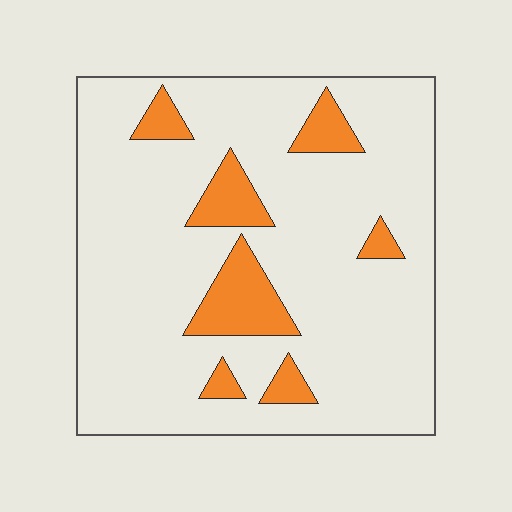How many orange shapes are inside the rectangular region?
7.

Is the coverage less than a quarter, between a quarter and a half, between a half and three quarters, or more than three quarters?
Less than a quarter.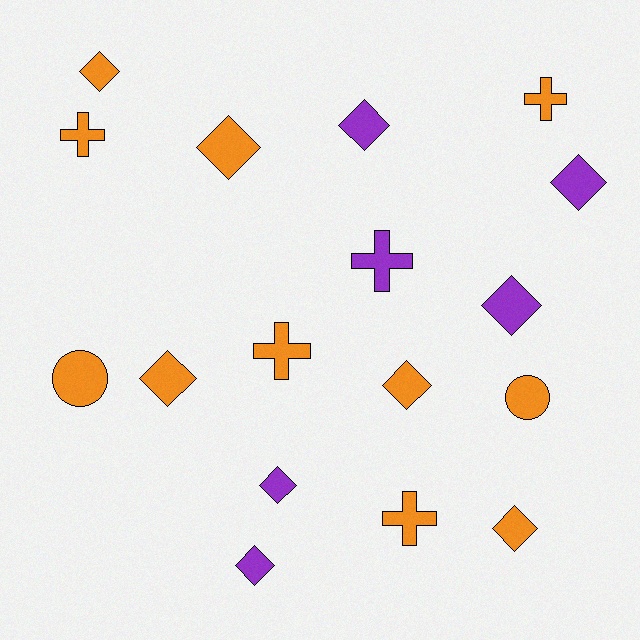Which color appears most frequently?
Orange, with 11 objects.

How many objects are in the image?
There are 17 objects.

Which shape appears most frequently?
Diamond, with 10 objects.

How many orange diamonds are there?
There are 5 orange diamonds.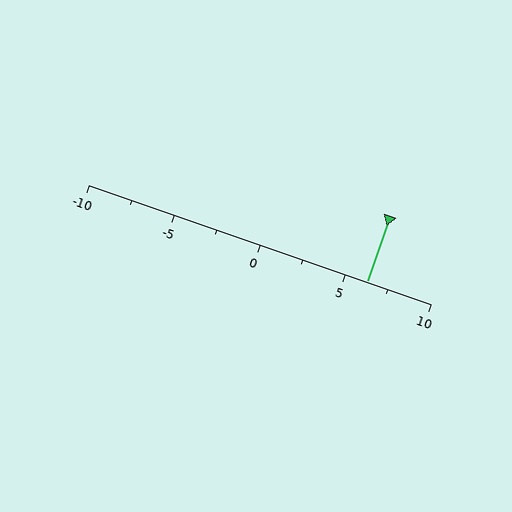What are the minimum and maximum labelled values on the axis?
The axis runs from -10 to 10.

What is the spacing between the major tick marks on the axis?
The major ticks are spaced 5 apart.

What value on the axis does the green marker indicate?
The marker indicates approximately 6.2.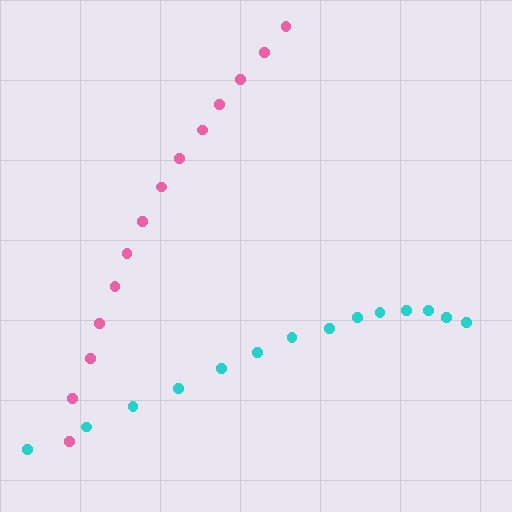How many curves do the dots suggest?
There are 2 distinct paths.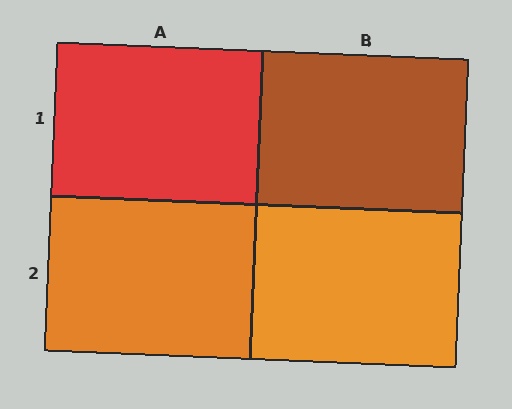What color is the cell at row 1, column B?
Brown.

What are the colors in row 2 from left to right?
Orange, orange.